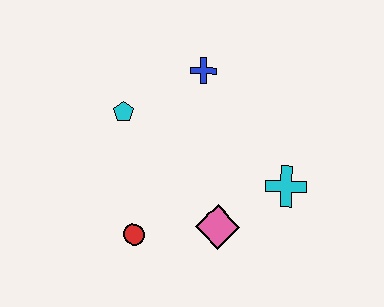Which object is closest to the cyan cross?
The pink diamond is closest to the cyan cross.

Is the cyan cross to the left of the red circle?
No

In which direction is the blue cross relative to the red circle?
The blue cross is above the red circle.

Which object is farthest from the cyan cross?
The cyan pentagon is farthest from the cyan cross.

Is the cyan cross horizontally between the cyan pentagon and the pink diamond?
No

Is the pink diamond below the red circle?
No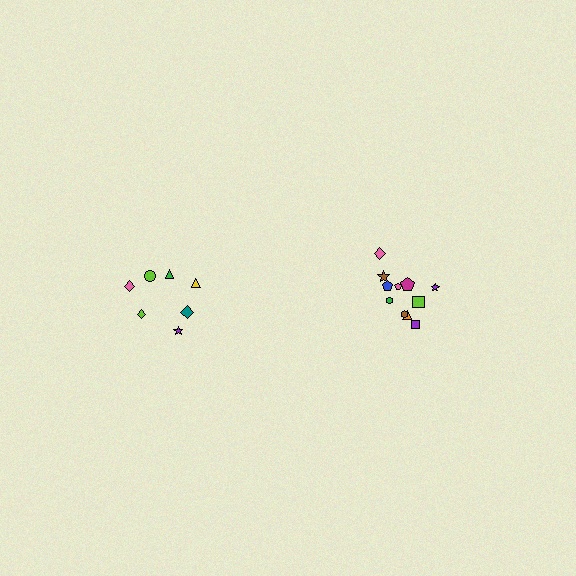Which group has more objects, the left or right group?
The right group.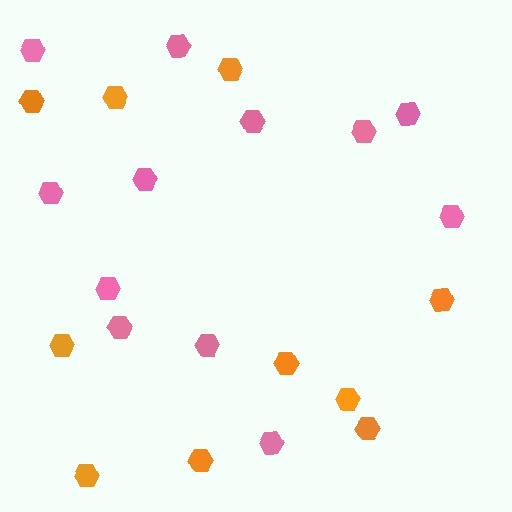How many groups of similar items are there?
There are 2 groups: one group of pink hexagons (12) and one group of orange hexagons (10).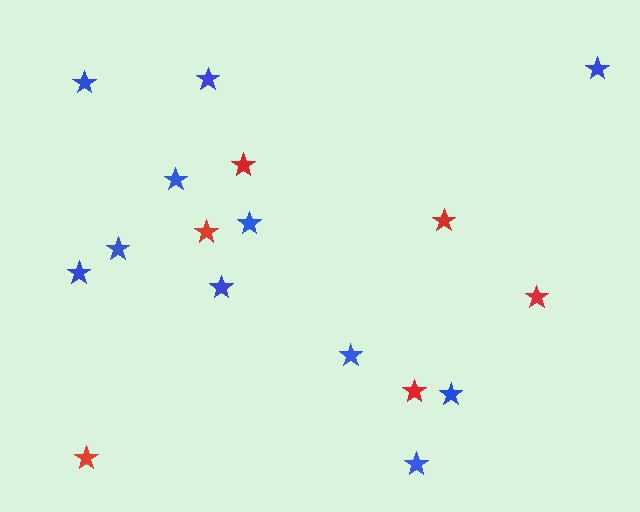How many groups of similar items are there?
There are 2 groups: one group of blue stars (11) and one group of red stars (6).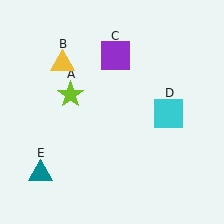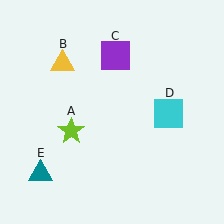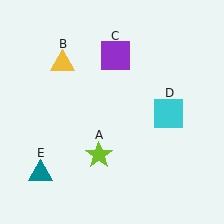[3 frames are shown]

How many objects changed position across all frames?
1 object changed position: lime star (object A).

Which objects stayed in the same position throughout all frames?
Yellow triangle (object B) and purple square (object C) and cyan square (object D) and teal triangle (object E) remained stationary.